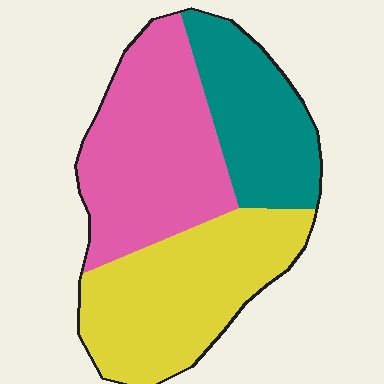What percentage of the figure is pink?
Pink covers 38% of the figure.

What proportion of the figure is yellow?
Yellow takes up between a third and a half of the figure.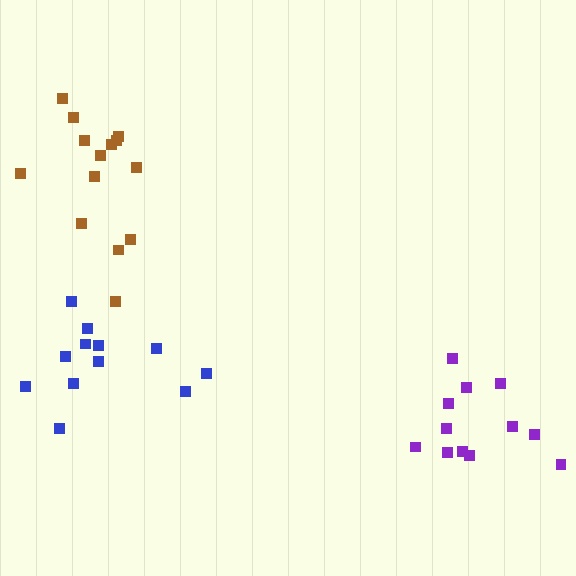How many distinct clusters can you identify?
There are 3 distinct clusters.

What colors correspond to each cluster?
The clusters are colored: brown, blue, purple.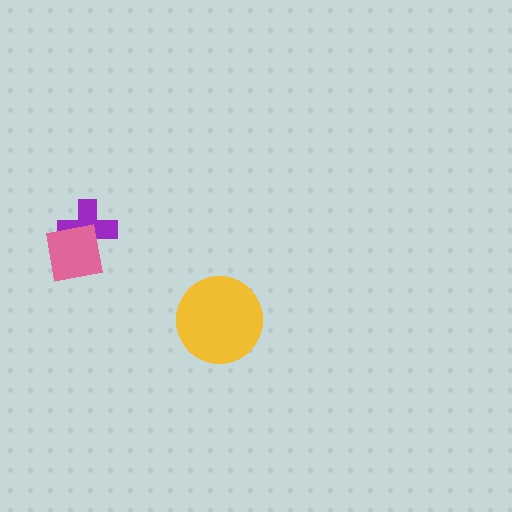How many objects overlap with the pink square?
1 object overlaps with the pink square.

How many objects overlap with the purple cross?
1 object overlaps with the purple cross.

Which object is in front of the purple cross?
The pink square is in front of the purple cross.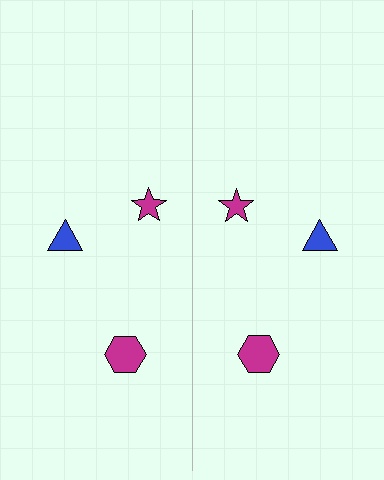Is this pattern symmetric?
Yes, this pattern has bilateral (reflection) symmetry.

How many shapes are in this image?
There are 6 shapes in this image.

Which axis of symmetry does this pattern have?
The pattern has a vertical axis of symmetry running through the center of the image.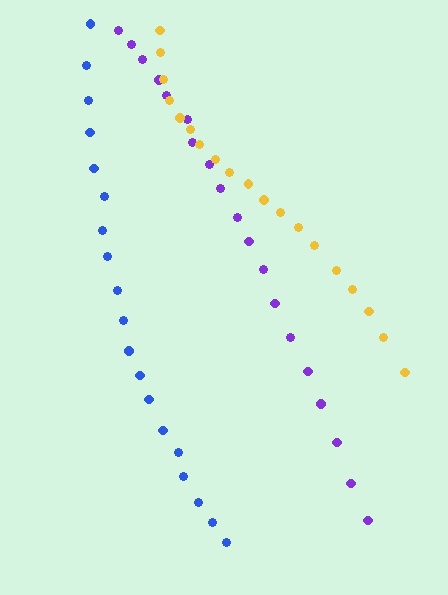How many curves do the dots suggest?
There are 3 distinct paths.